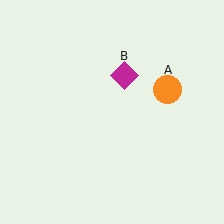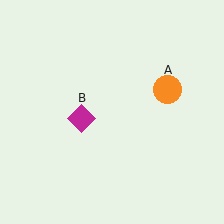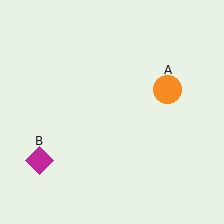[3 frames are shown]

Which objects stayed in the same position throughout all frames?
Orange circle (object A) remained stationary.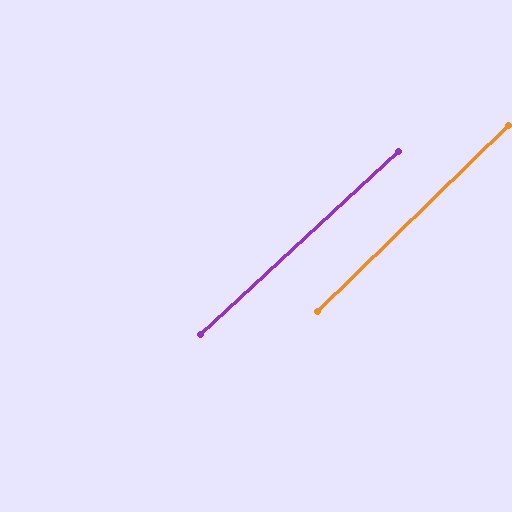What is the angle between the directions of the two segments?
Approximately 1 degree.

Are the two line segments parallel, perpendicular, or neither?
Parallel — their directions differ by only 1.5°.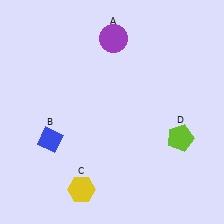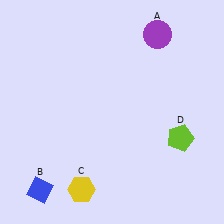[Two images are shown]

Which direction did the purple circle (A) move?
The purple circle (A) moved right.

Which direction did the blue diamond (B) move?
The blue diamond (B) moved down.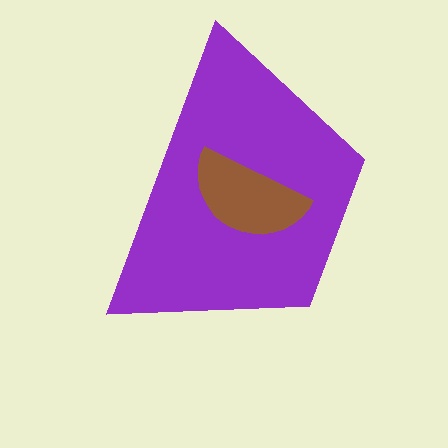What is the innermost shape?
The brown semicircle.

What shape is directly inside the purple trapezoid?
The brown semicircle.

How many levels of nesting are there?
2.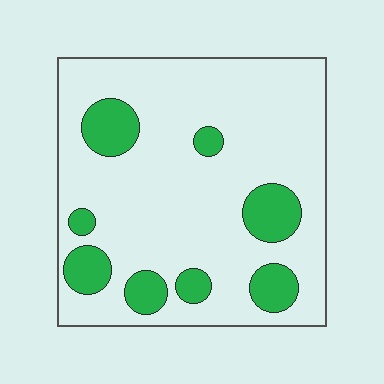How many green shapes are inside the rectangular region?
8.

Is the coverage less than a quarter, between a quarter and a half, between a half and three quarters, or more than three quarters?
Less than a quarter.